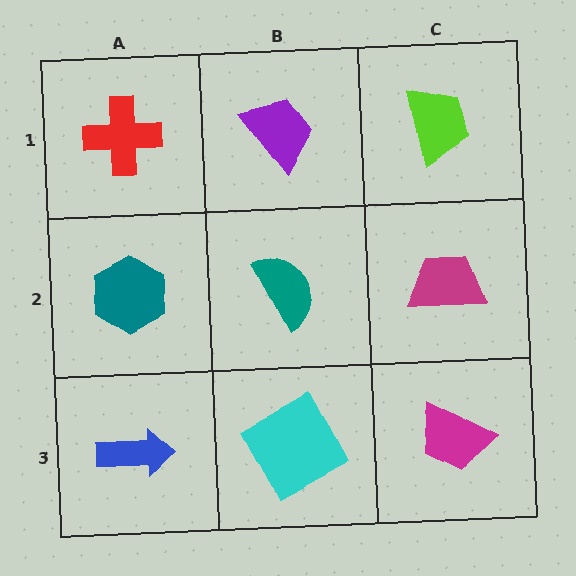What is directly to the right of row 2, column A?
A teal semicircle.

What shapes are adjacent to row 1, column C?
A magenta trapezoid (row 2, column C), a purple trapezoid (row 1, column B).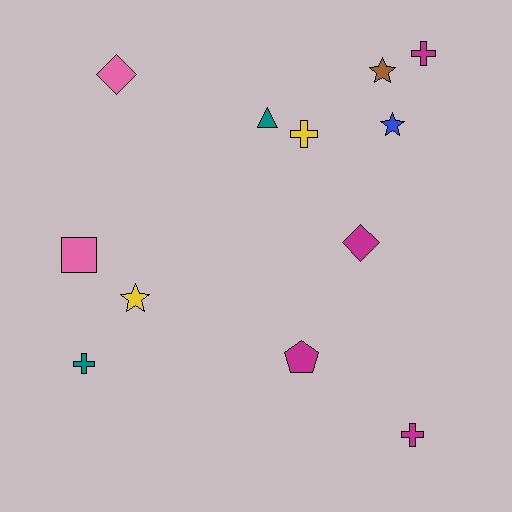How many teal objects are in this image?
There are 2 teal objects.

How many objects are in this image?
There are 12 objects.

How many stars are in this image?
There are 3 stars.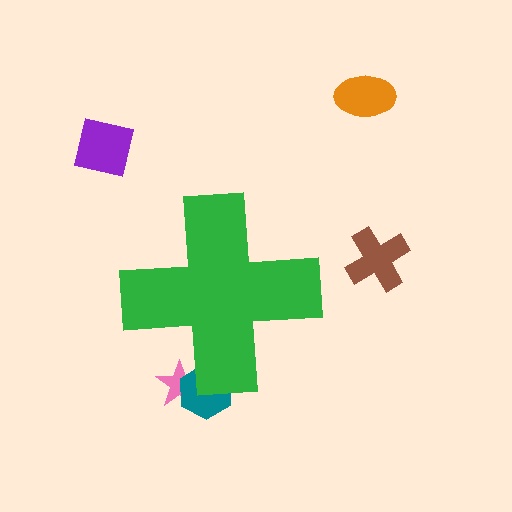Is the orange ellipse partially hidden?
No, the orange ellipse is fully visible.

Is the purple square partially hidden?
No, the purple square is fully visible.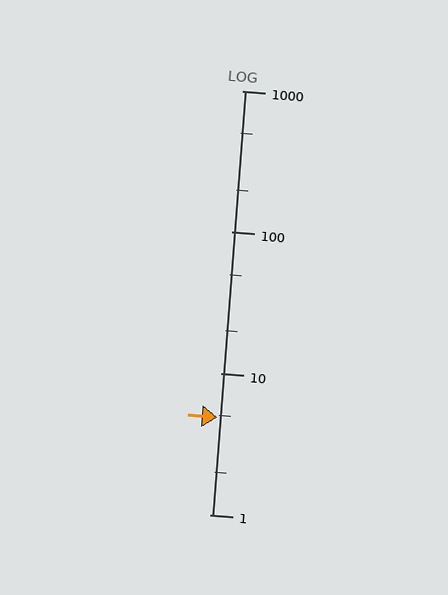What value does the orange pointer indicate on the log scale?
The pointer indicates approximately 4.9.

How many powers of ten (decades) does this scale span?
The scale spans 3 decades, from 1 to 1000.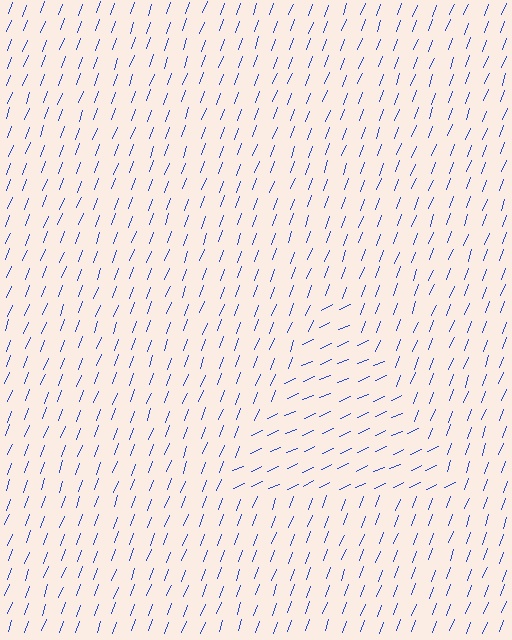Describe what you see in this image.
The image is filled with small blue line segments. A triangle region in the image has lines oriented differently from the surrounding lines, creating a visible texture boundary.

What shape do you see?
I see a triangle.